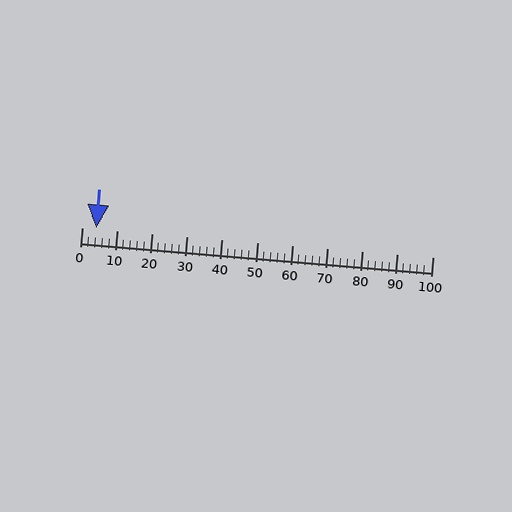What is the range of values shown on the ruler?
The ruler shows values from 0 to 100.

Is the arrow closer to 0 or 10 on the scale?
The arrow is closer to 0.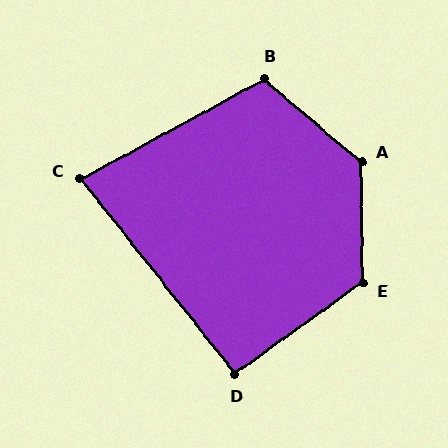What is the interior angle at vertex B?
Approximately 111 degrees (obtuse).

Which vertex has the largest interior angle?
A, at approximately 131 degrees.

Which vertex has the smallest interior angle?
C, at approximately 80 degrees.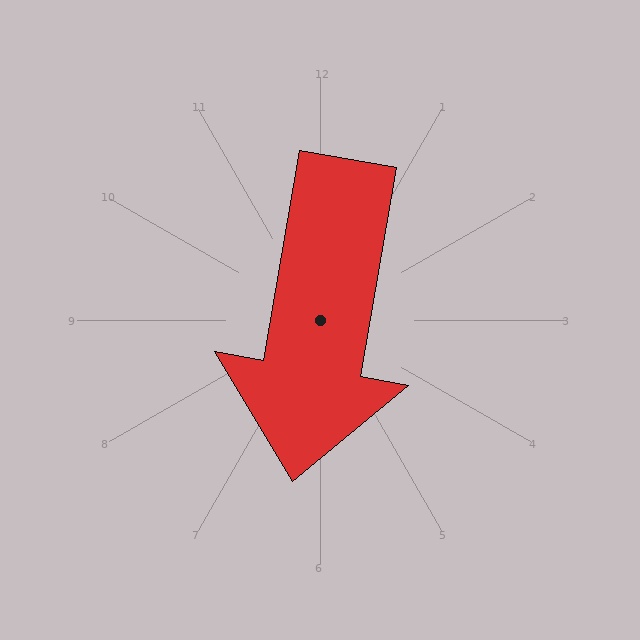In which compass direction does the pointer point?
South.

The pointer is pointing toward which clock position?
Roughly 6 o'clock.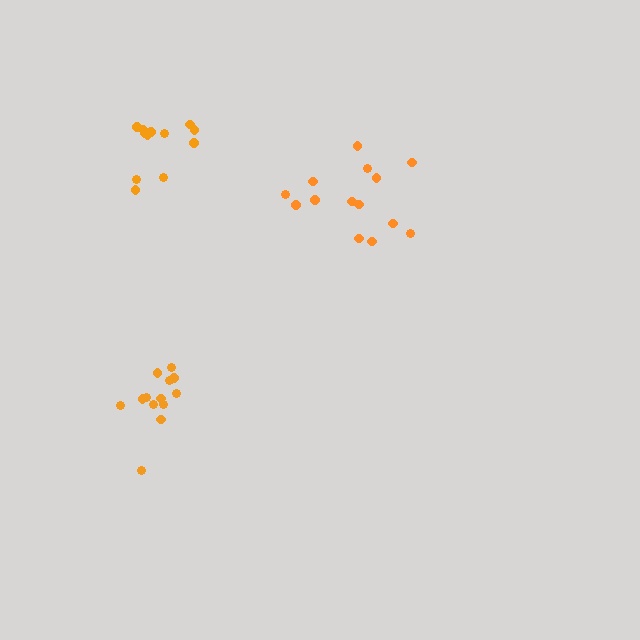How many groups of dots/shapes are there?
There are 3 groups.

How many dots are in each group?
Group 1: 12 dots, Group 2: 14 dots, Group 3: 13 dots (39 total).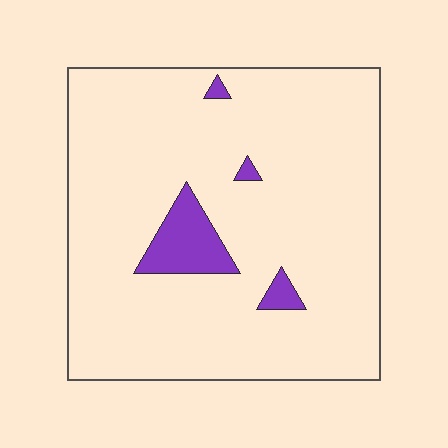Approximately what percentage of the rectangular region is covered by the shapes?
Approximately 5%.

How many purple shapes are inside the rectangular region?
4.